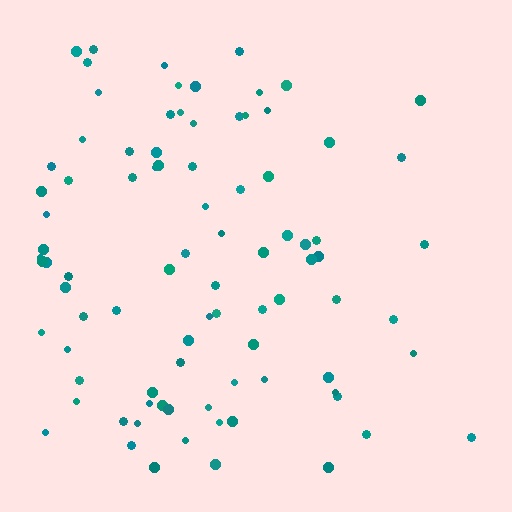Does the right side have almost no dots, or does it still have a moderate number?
Still a moderate number, just noticeably fewer than the left.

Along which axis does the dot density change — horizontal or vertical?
Horizontal.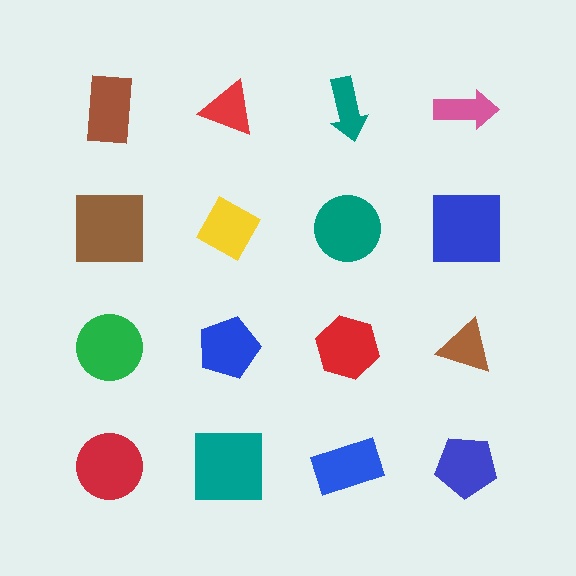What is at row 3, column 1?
A green circle.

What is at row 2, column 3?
A teal circle.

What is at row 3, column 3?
A red hexagon.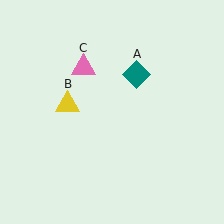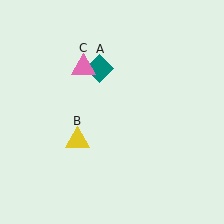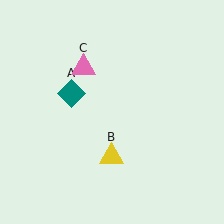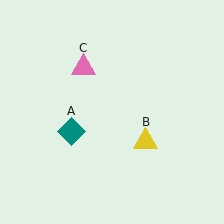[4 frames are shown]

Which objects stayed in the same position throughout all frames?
Pink triangle (object C) remained stationary.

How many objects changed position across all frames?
2 objects changed position: teal diamond (object A), yellow triangle (object B).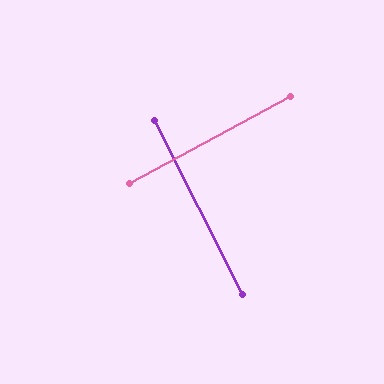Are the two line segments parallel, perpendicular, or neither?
Perpendicular — they meet at approximately 89°.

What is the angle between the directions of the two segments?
Approximately 89 degrees.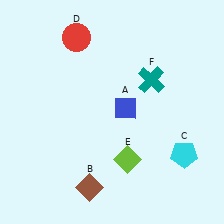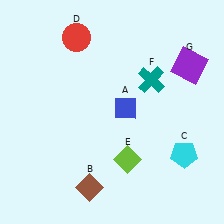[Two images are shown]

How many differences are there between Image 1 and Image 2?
There is 1 difference between the two images.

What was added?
A purple square (G) was added in Image 2.